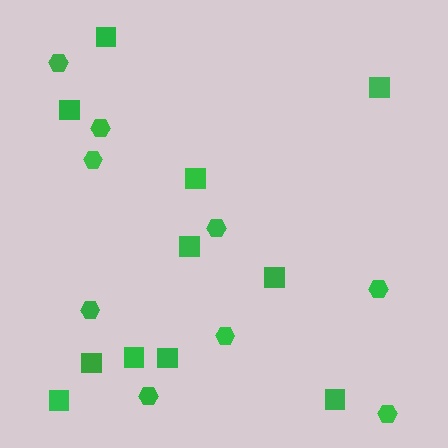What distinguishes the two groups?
There are 2 groups: one group of hexagons (9) and one group of squares (11).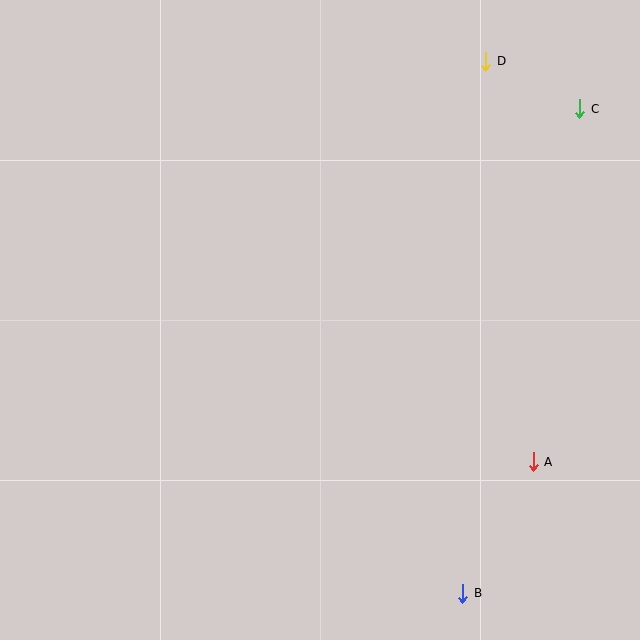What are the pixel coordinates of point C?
Point C is at (580, 109).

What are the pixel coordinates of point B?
Point B is at (463, 593).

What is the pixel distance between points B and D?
The distance between B and D is 533 pixels.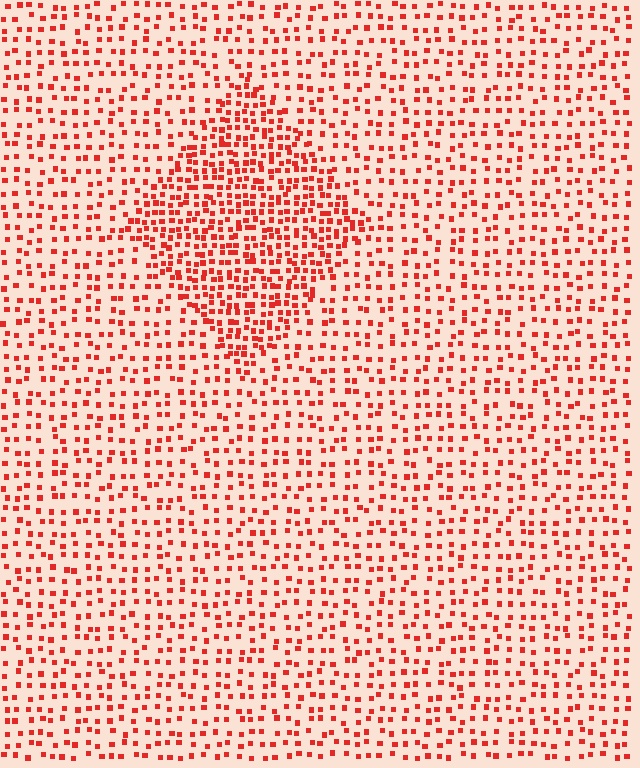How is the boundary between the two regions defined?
The boundary is defined by a change in element density (approximately 2.0x ratio). All elements are the same color, size, and shape.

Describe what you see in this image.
The image contains small red elements arranged at two different densities. A diamond-shaped region is visible where the elements are more densely packed than the surrounding area.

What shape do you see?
I see a diamond.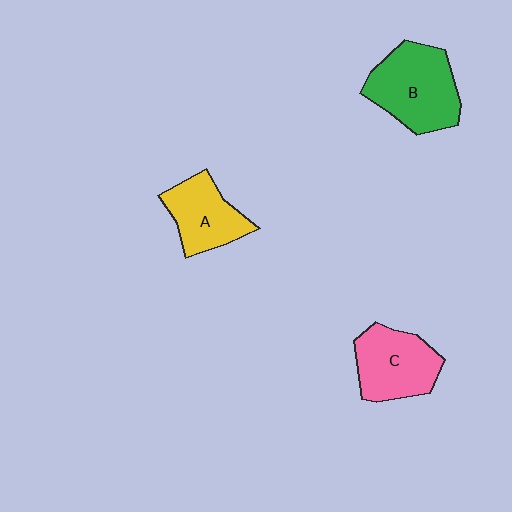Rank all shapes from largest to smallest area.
From largest to smallest: B (green), C (pink), A (yellow).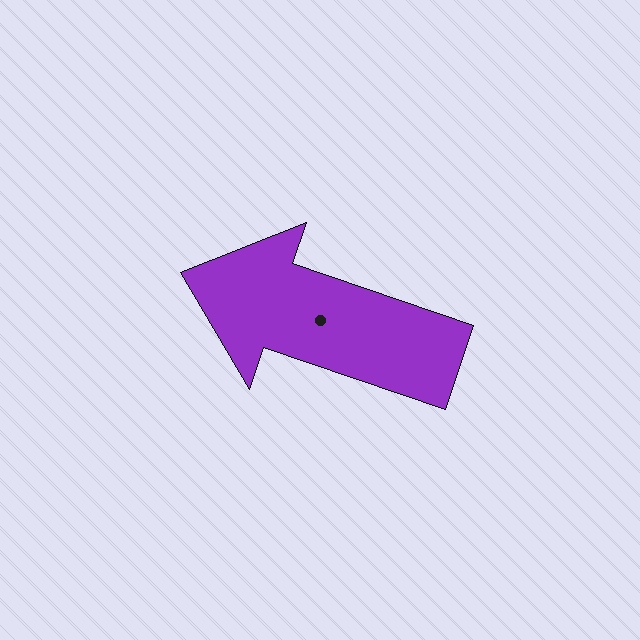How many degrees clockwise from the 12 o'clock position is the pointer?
Approximately 289 degrees.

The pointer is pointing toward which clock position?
Roughly 10 o'clock.